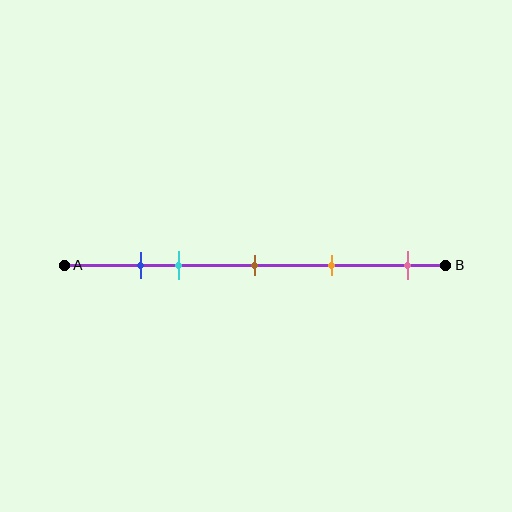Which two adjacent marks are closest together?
The blue and cyan marks are the closest adjacent pair.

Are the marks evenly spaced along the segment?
No, the marks are not evenly spaced.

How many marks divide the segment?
There are 5 marks dividing the segment.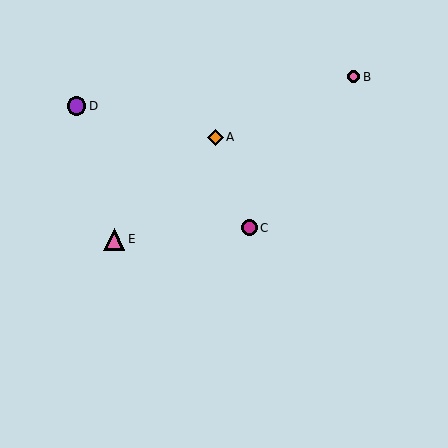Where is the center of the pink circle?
The center of the pink circle is at (353, 77).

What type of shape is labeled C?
Shape C is a magenta circle.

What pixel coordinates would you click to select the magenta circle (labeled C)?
Click at (250, 228) to select the magenta circle C.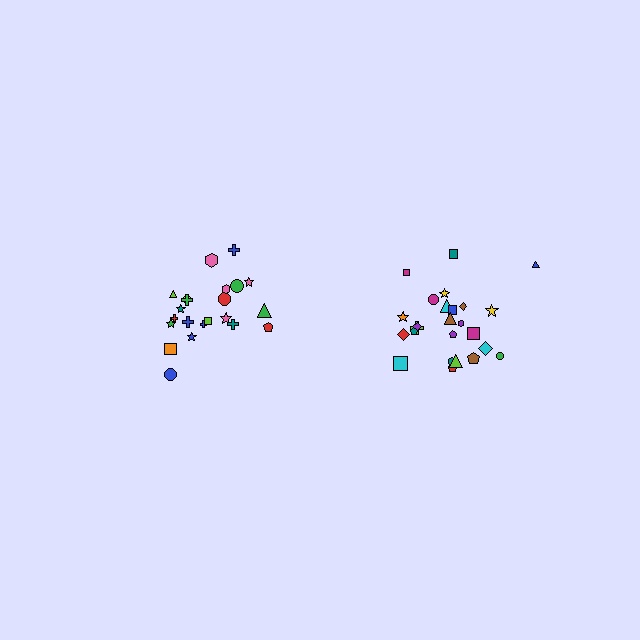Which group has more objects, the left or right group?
The right group.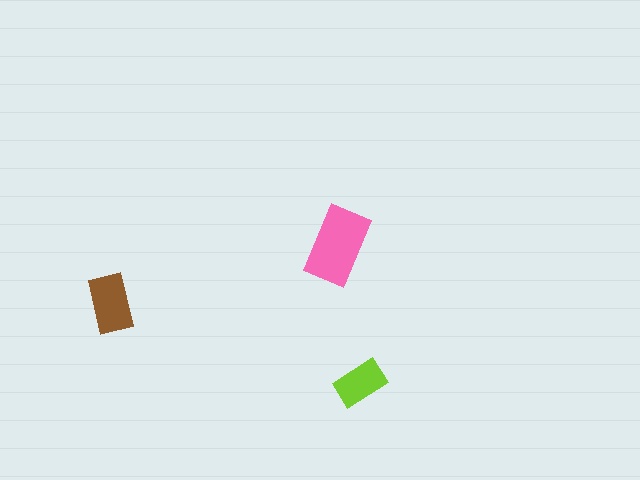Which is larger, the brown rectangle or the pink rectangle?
The pink one.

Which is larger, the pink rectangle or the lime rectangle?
The pink one.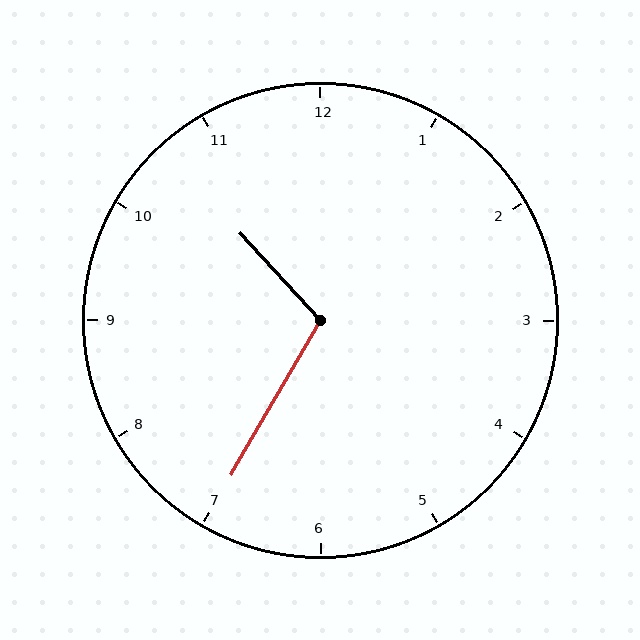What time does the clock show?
10:35.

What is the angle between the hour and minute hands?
Approximately 108 degrees.